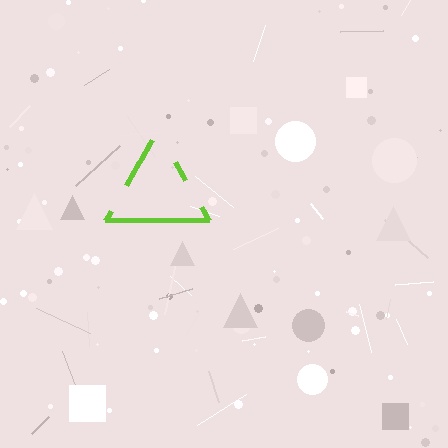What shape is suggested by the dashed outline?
The dashed outline suggests a triangle.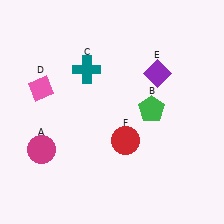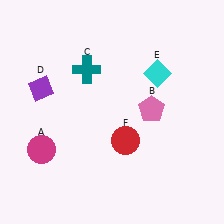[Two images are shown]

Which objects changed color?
B changed from green to pink. D changed from pink to purple. E changed from purple to cyan.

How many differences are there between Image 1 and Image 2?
There are 3 differences between the two images.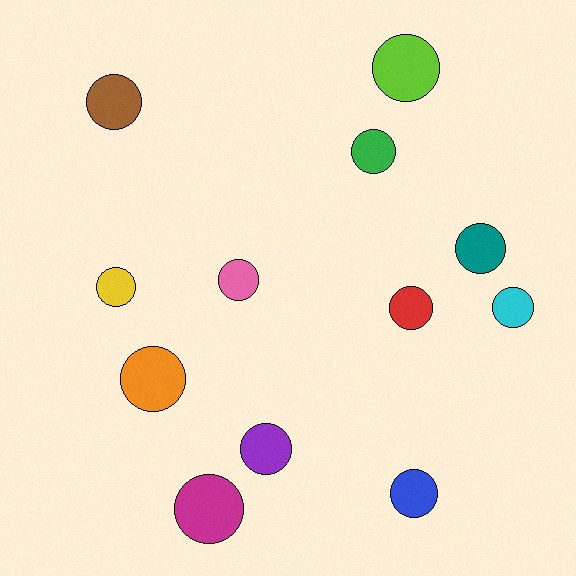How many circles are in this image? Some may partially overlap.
There are 12 circles.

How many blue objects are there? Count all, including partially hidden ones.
There is 1 blue object.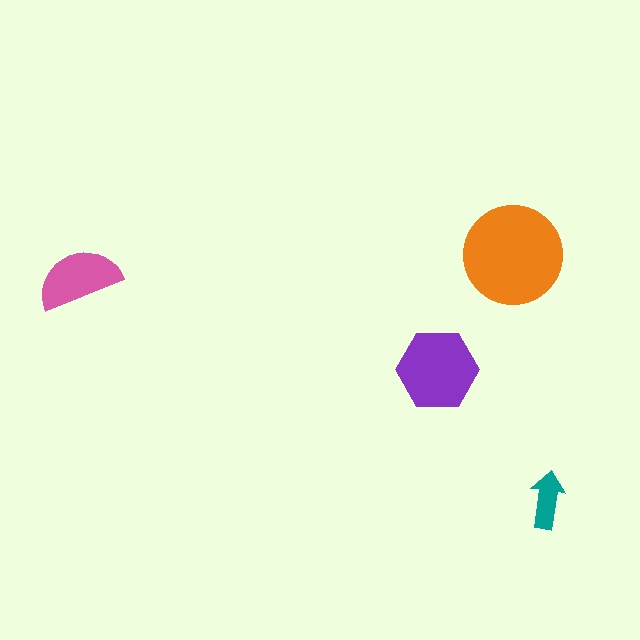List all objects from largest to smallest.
The orange circle, the purple hexagon, the pink semicircle, the teal arrow.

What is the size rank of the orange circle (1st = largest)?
1st.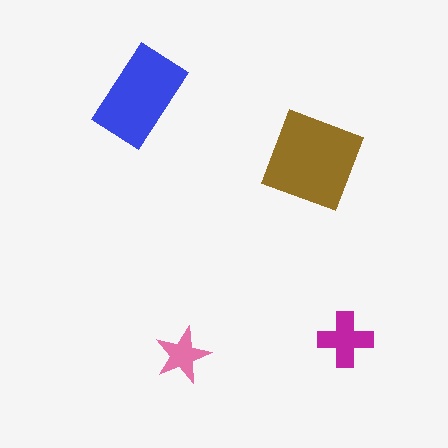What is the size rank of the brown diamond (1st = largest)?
1st.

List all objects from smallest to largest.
The pink star, the magenta cross, the blue rectangle, the brown diamond.